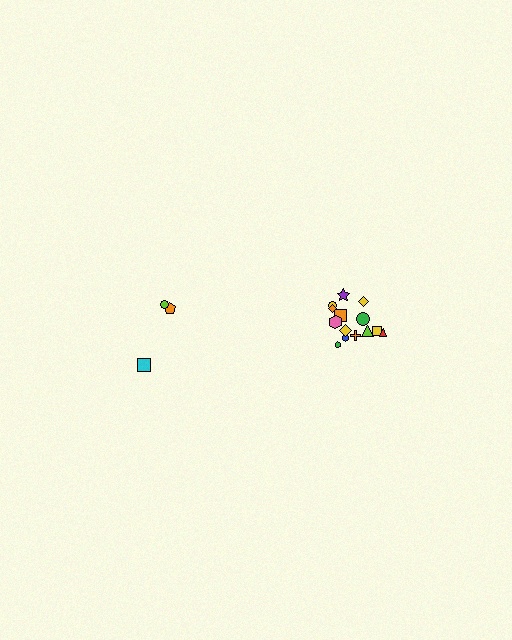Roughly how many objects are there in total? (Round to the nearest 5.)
Roughly 20 objects in total.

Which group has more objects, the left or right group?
The right group.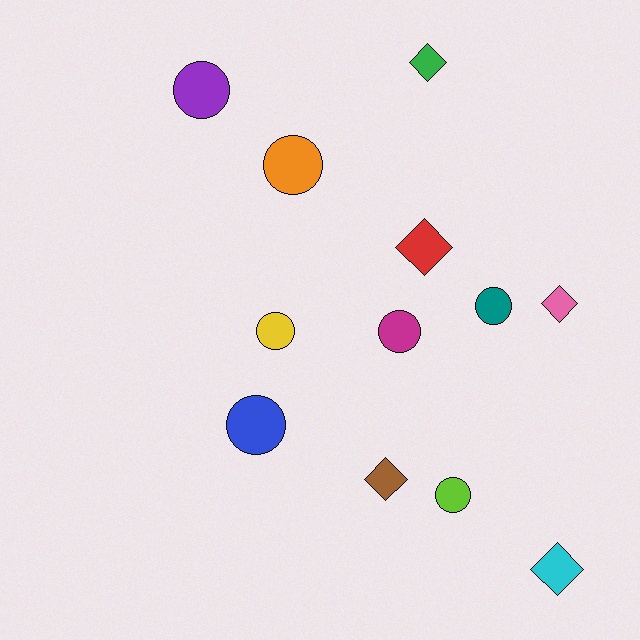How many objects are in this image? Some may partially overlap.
There are 12 objects.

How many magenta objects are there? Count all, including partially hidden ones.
There is 1 magenta object.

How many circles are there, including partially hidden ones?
There are 7 circles.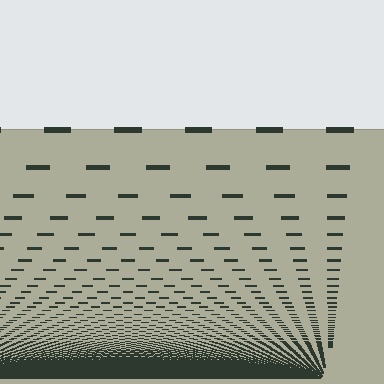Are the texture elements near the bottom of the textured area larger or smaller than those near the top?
Smaller. The gradient is inverted — elements near the bottom are smaller and denser.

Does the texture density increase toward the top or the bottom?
Density increases toward the bottom.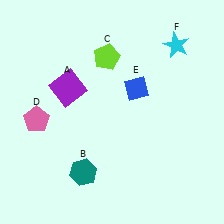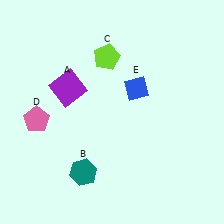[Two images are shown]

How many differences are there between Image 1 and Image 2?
There is 1 difference between the two images.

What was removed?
The cyan star (F) was removed in Image 2.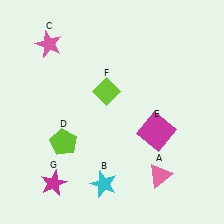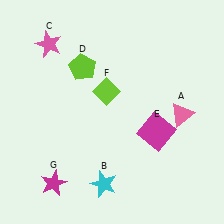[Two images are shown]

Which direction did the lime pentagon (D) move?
The lime pentagon (D) moved up.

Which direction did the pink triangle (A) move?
The pink triangle (A) moved up.